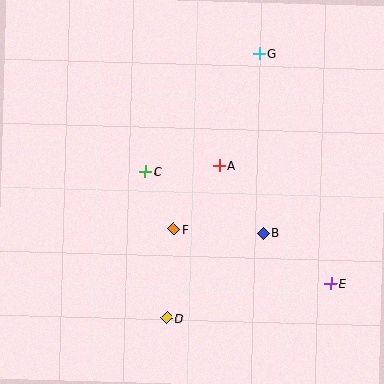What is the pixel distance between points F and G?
The distance between F and G is 195 pixels.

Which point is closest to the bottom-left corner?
Point D is closest to the bottom-left corner.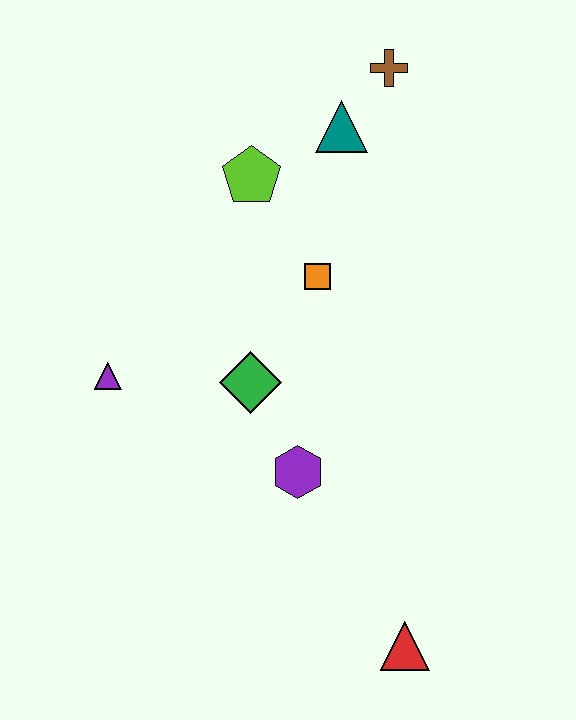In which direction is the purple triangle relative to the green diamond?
The purple triangle is to the left of the green diamond.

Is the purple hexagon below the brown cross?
Yes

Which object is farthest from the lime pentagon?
The red triangle is farthest from the lime pentagon.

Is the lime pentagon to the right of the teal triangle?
No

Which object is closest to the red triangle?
The purple hexagon is closest to the red triangle.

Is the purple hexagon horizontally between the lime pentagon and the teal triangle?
Yes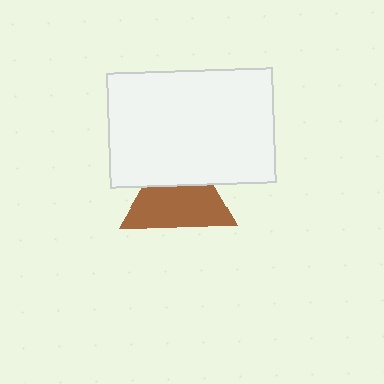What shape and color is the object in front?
The object in front is a white rectangle.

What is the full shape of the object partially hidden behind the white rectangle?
The partially hidden object is a brown triangle.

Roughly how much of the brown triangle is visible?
About half of it is visible (roughly 64%).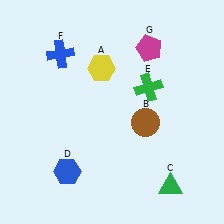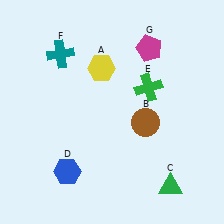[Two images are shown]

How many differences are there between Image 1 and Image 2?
There is 1 difference between the two images.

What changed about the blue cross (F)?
In Image 1, F is blue. In Image 2, it changed to teal.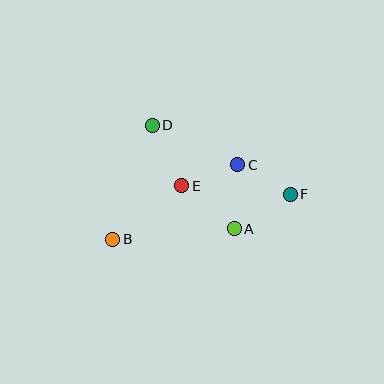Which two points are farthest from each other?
Points B and F are farthest from each other.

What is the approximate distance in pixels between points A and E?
The distance between A and E is approximately 68 pixels.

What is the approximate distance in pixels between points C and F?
The distance between C and F is approximately 60 pixels.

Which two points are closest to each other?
Points C and E are closest to each other.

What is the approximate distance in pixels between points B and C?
The distance between B and C is approximately 146 pixels.